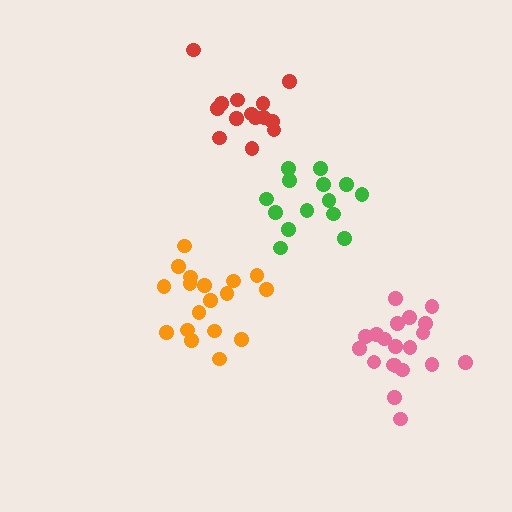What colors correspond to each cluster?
The clusters are colored: pink, green, orange, red.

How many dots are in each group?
Group 1: 20 dots, Group 2: 14 dots, Group 3: 18 dots, Group 4: 14 dots (66 total).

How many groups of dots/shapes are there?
There are 4 groups.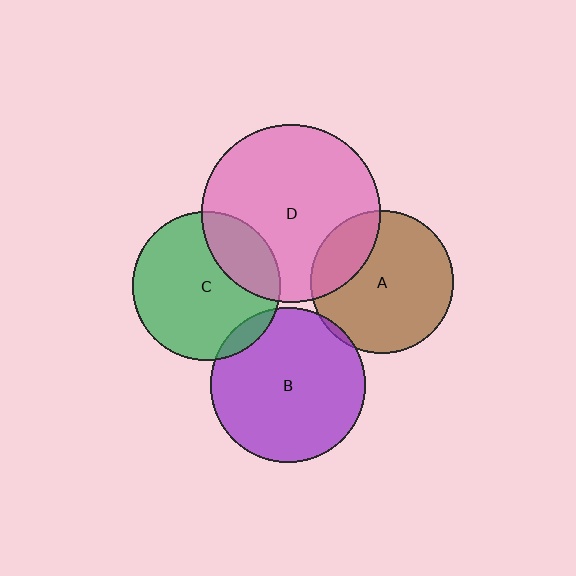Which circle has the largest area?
Circle D (pink).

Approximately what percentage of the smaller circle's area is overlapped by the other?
Approximately 5%.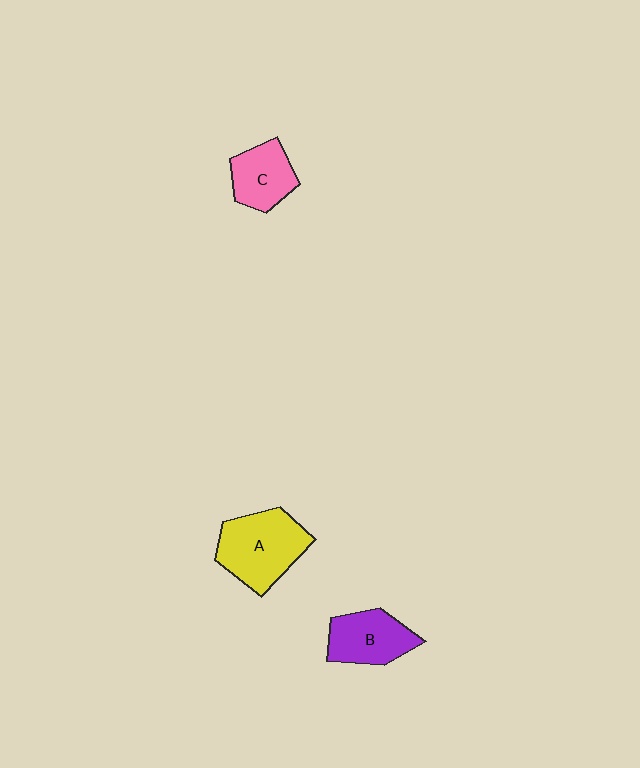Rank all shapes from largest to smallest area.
From largest to smallest: A (yellow), B (purple), C (pink).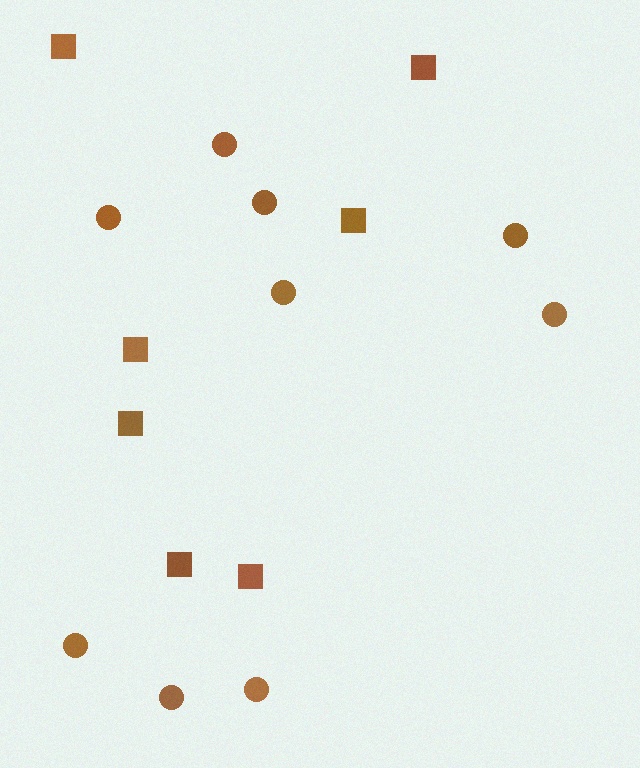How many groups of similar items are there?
There are 2 groups: one group of circles (9) and one group of squares (7).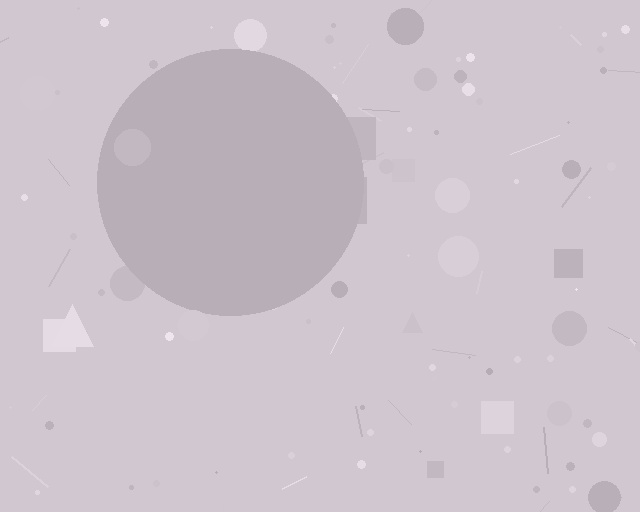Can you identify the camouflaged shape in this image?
The camouflaged shape is a circle.